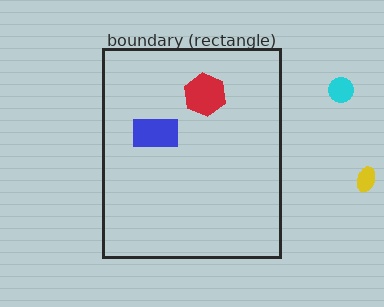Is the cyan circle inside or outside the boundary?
Outside.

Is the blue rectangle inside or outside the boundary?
Inside.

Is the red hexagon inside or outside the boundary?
Inside.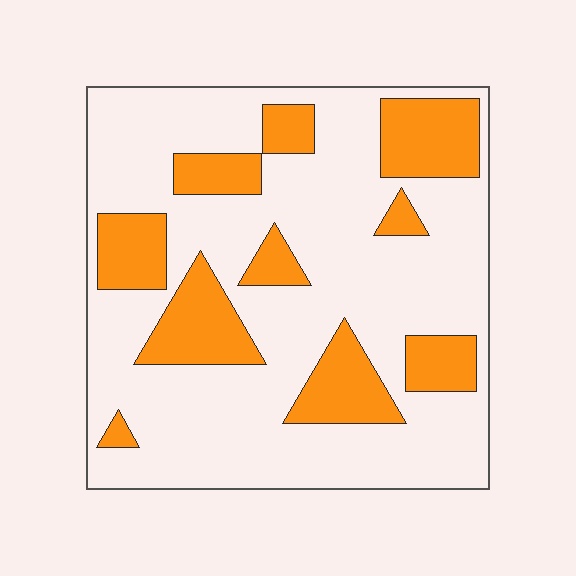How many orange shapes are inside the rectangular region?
10.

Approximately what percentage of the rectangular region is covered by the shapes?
Approximately 25%.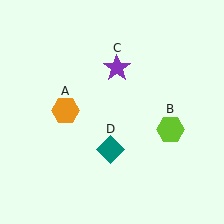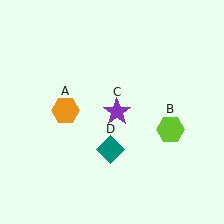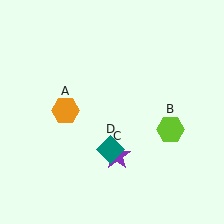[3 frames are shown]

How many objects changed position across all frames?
1 object changed position: purple star (object C).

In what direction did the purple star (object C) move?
The purple star (object C) moved down.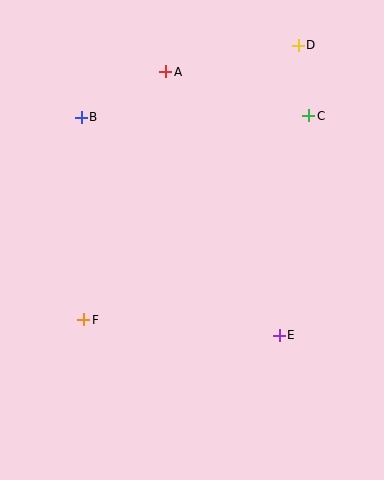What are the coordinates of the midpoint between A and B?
The midpoint between A and B is at (124, 95).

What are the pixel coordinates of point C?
Point C is at (309, 116).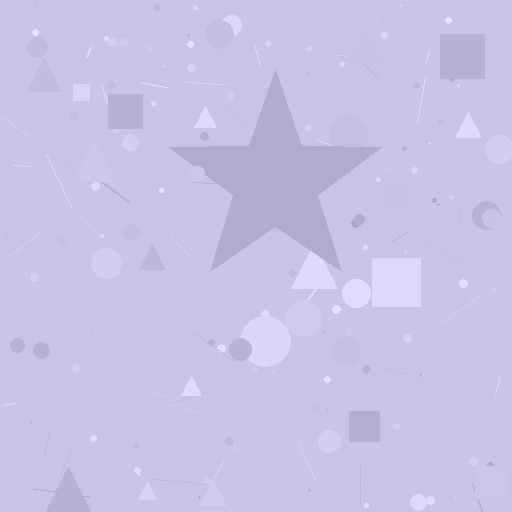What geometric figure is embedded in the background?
A star is embedded in the background.